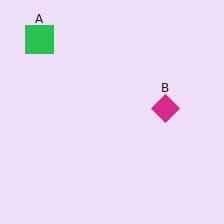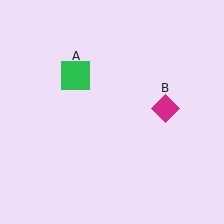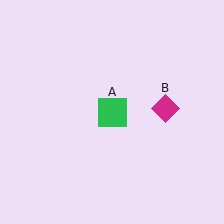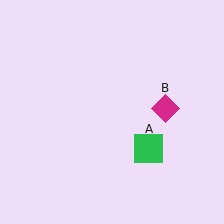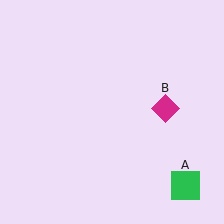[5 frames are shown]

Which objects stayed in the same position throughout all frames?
Magenta diamond (object B) remained stationary.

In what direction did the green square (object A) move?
The green square (object A) moved down and to the right.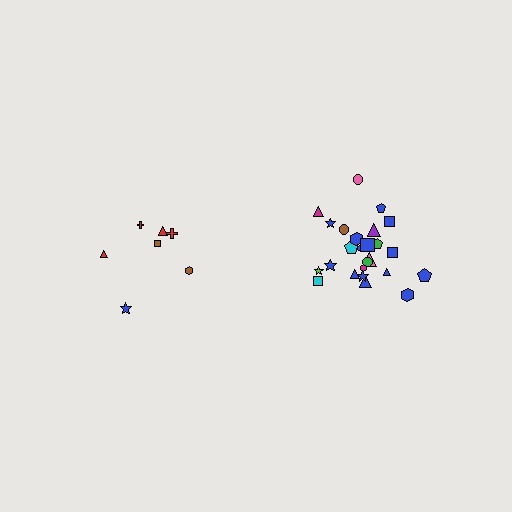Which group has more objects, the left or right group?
The right group.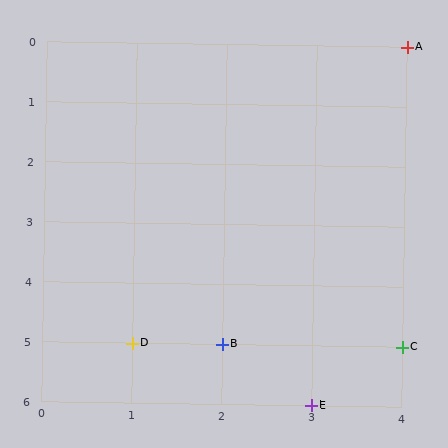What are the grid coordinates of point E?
Point E is at grid coordinates (3, 6).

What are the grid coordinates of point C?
Point C is at grid coordinates (4, 5).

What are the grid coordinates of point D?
Point D is at grid coordinates (1, 5).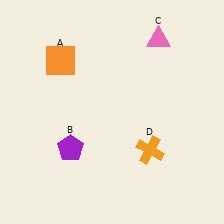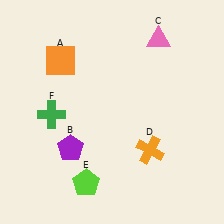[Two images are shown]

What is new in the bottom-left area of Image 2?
A lime pentagon (E) was added in the bottom-left area of Image 2.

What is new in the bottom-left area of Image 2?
A green cross (F) was added in the bottom-left area of Image 2.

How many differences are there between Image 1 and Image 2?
There are 2 differences between the two images.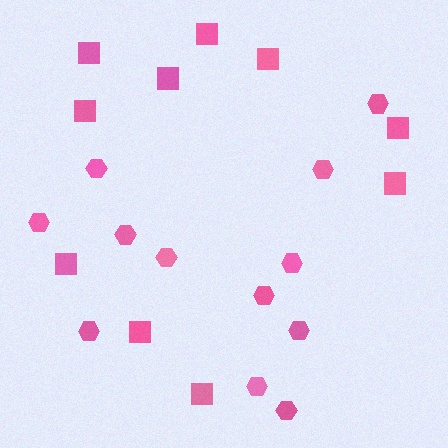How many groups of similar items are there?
There are 2 groups: one group of squares (10) and one group of hexagons (12).